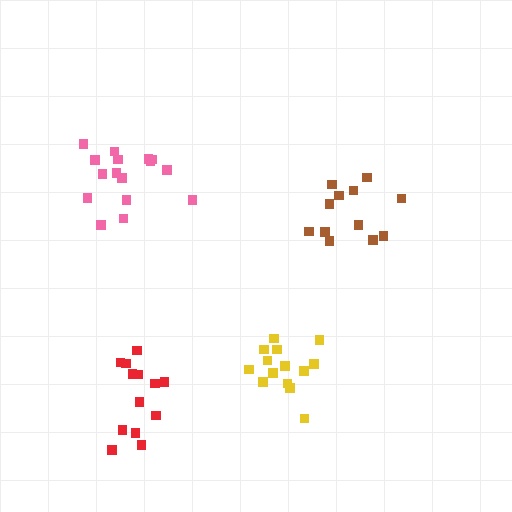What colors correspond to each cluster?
The clusters are colored: brown, pink, red, yellow.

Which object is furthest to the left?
The pink cluster is leftmost.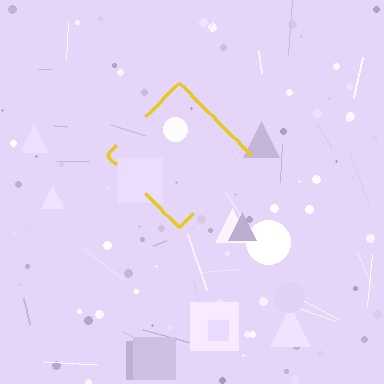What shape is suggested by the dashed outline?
The dashed outline suggests a diamond.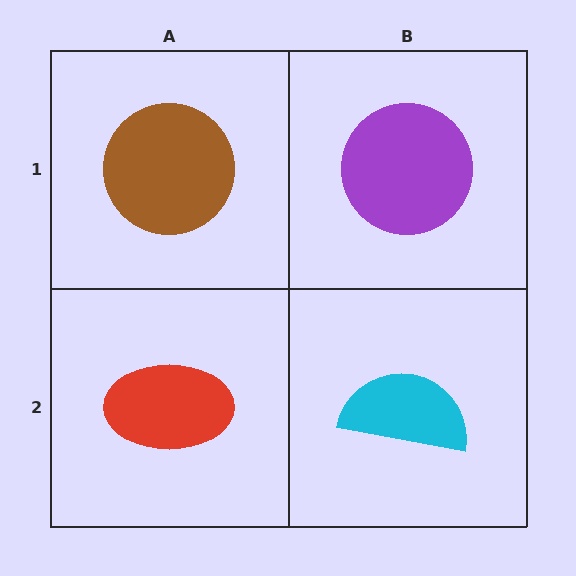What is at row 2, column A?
A red ellipse.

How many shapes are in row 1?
2 shapes.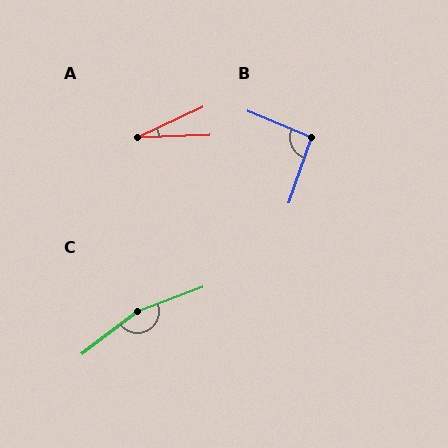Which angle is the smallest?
A, at approximately 23 degrees.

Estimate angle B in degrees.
Approximately 94 degrees.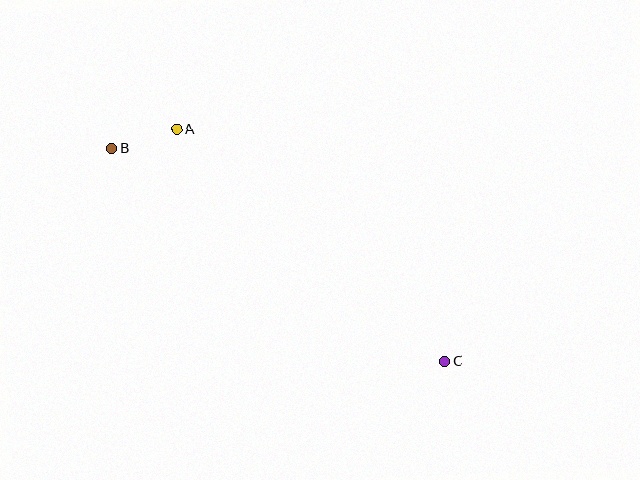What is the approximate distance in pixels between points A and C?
The distance between A and C is approximately 354 pixels.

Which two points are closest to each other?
Points A and B are closest to each other.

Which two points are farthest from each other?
Points B and C are farthest from each other.